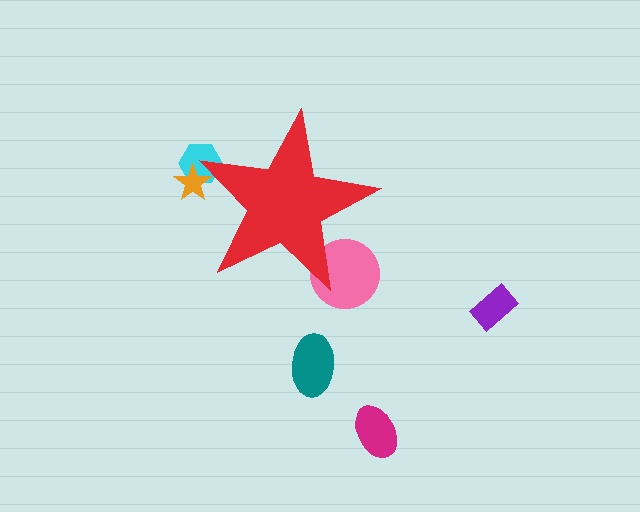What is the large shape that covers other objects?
A red star.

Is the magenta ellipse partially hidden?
No, the magenta ellipse is fully visible.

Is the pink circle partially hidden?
Yes, the pink circle is partially hidden behind the red star.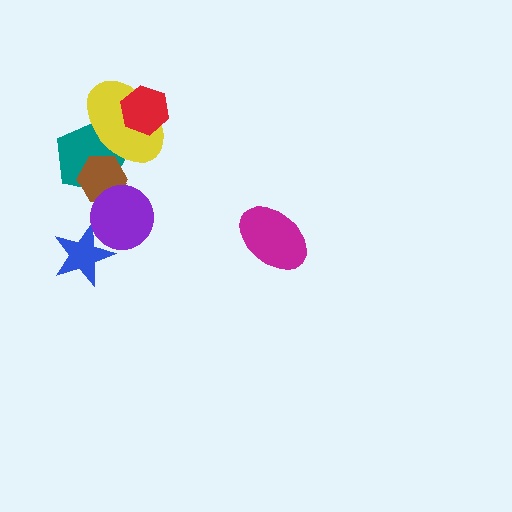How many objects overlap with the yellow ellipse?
3 objects overlap with the yellow ellipse.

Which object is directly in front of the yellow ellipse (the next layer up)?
The red hexagon is directly in front of the yellow ellipse.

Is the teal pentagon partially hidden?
Yes, it is partially covered by another shape.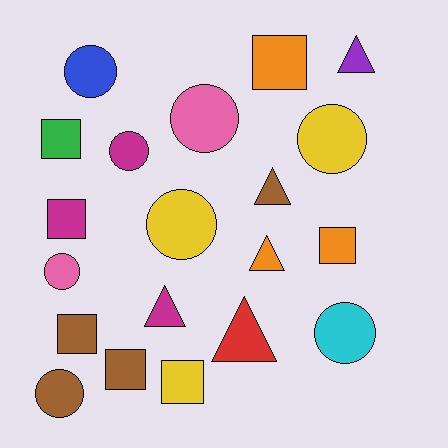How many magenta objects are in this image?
There are 3 magenta objects.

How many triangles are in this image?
There are 5 triangles.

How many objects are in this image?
There are 20 objects.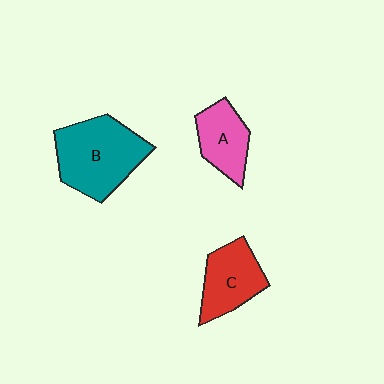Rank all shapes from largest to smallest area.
From largest to smallest: B (teal), C (red), A (pink).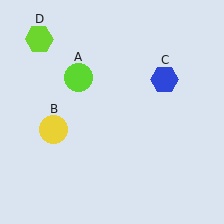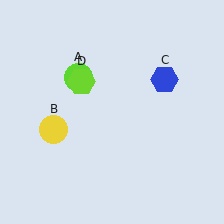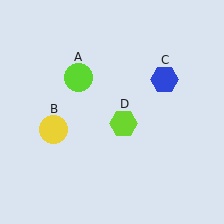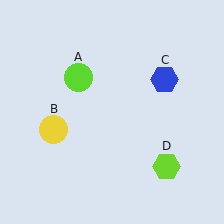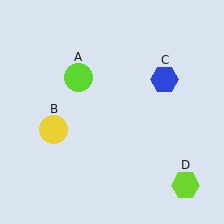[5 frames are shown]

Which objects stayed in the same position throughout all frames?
Lime circle (object A) and yellow circle (object B) and blue hexagon (object C) remained stationary.